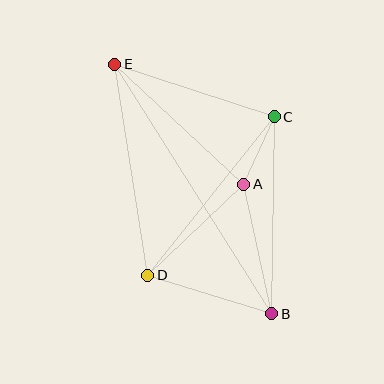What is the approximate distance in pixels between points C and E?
The distance between C and E is approximately 168 pixels.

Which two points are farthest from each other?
Points B and E are farthest from each other.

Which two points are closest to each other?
Points A and C are closest to each other.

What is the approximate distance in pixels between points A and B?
The distance between A and B is approximately 133 pixels.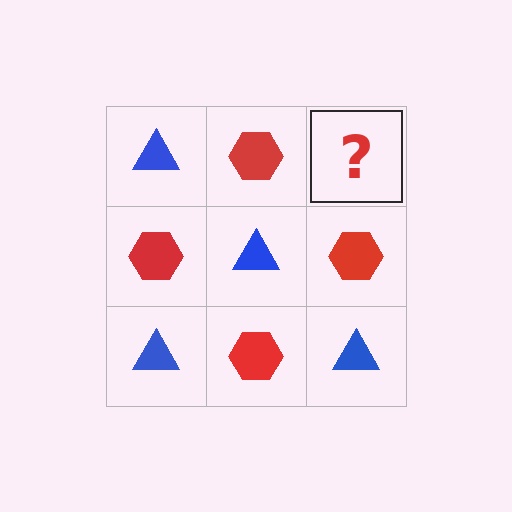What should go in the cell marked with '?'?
The missing cell should contain a blue triangle.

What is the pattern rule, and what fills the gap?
The rule is that it alternates blue triangle and red hexagon in a checkerboard pattern. The gap should be filled with a blue triangle.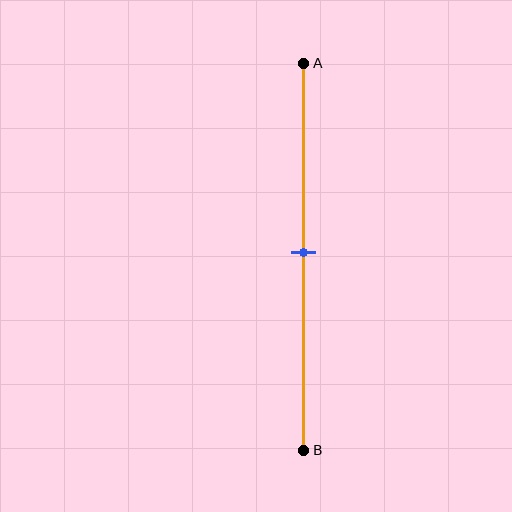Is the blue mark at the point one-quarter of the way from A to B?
No, the mark is at about 50% from A, not at the 25% one-quarter point.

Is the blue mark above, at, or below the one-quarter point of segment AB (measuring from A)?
The blue mark is below the one-quarter point of segment AB.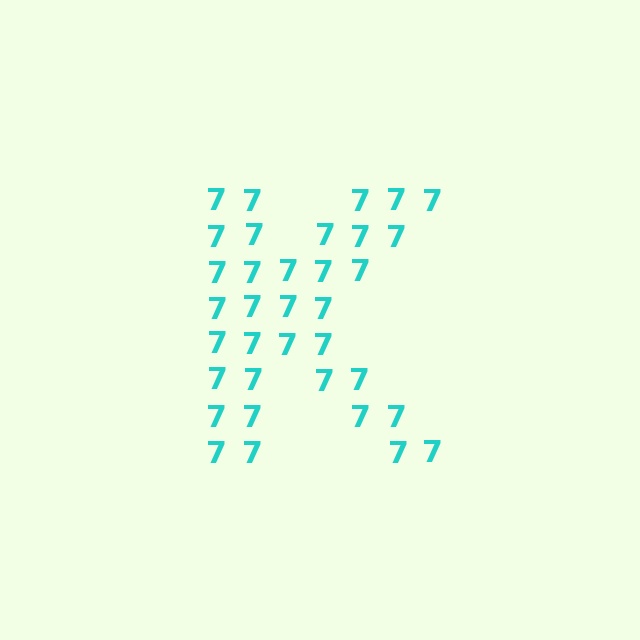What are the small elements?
The small elements are digit 7's.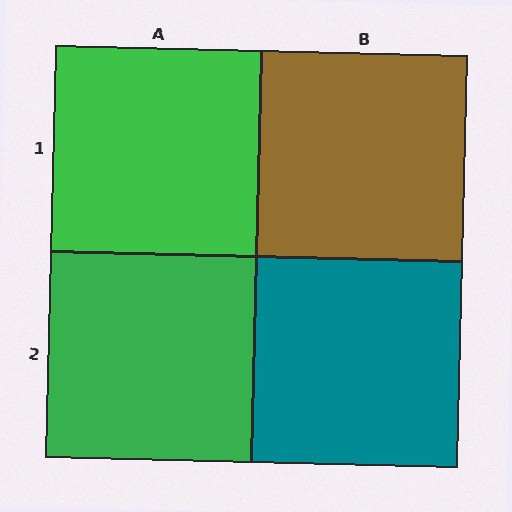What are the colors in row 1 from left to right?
Green, brown.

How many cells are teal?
1 cell is teal.